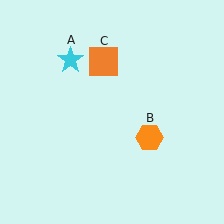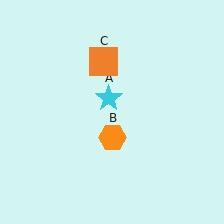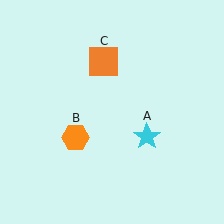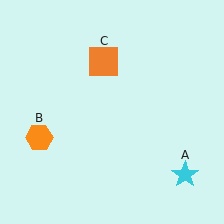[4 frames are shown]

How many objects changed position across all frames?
2 objects changed position: cyan star (object A), orange hexagon (object B).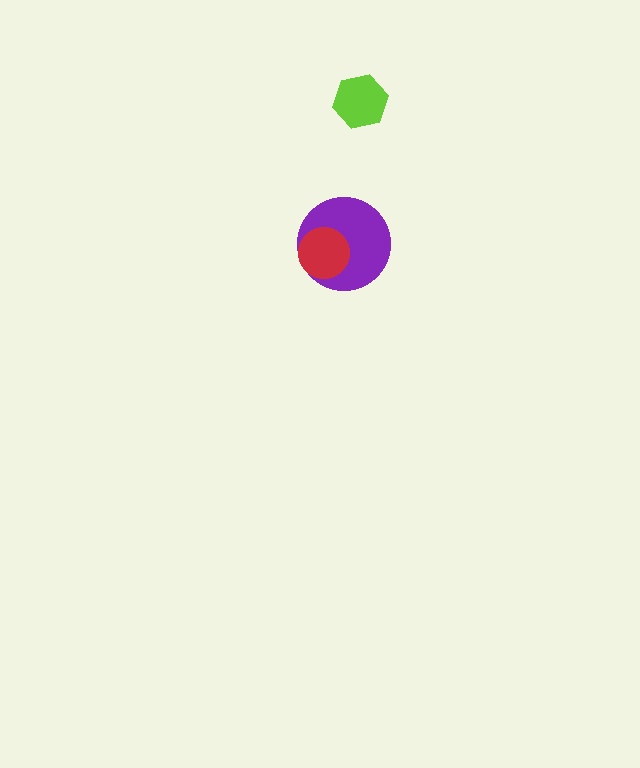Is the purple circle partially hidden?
Yes, it is partially covered by another shape.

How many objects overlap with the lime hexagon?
0 objects overlap with the lime hexagon.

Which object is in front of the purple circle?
The red circle is in front of the purple circle.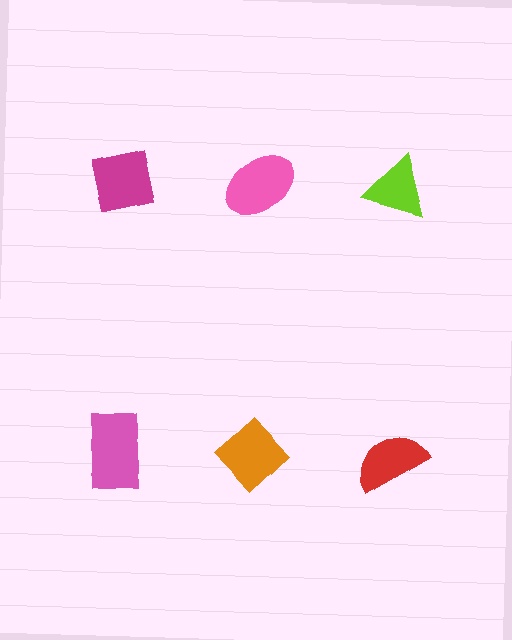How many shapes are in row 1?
3 shapes.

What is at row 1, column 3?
A lime triangle.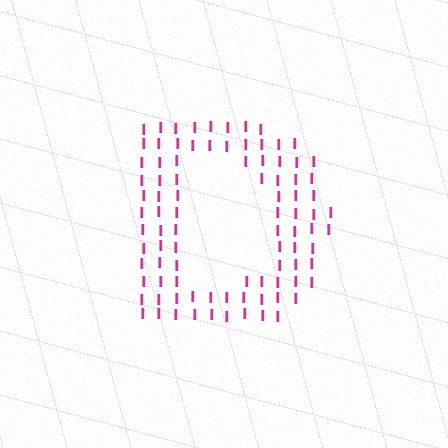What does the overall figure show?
The overall figure shows the letter D.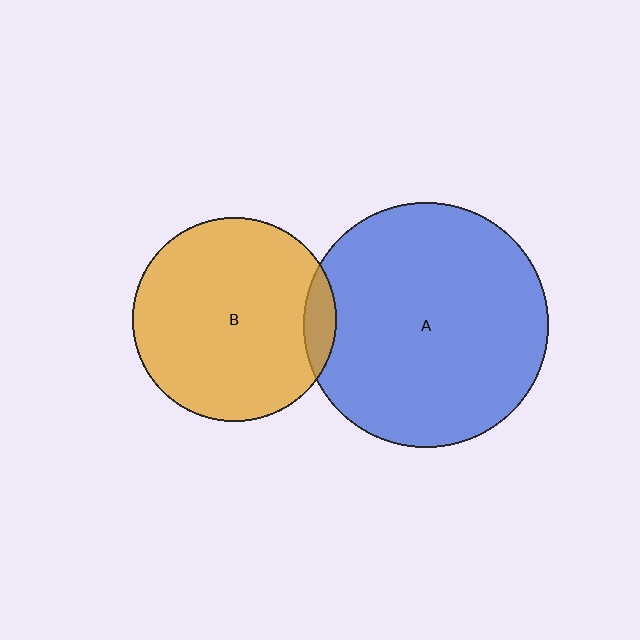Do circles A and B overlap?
Yes.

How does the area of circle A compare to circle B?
Approximately 1.4 times.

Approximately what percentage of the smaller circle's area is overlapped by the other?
Approximately 10%.